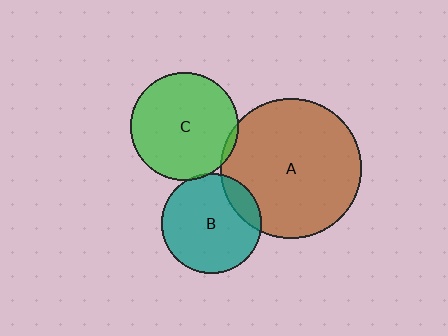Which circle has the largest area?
Circle A (brown).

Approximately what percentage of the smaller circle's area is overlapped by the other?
Approximately 5%.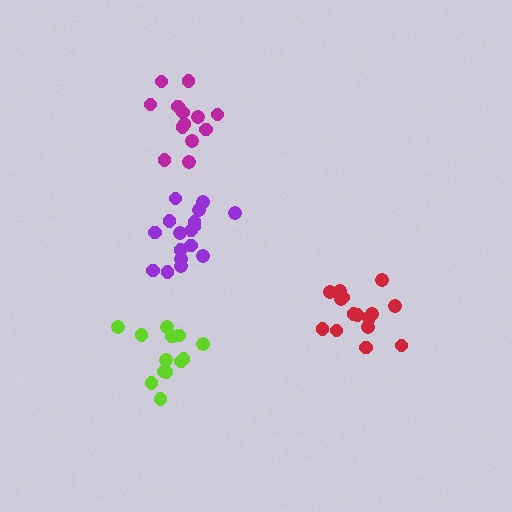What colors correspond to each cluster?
The clusters are colored: red, magenta, purple, lime.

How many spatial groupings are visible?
There are 4 spatial groupings.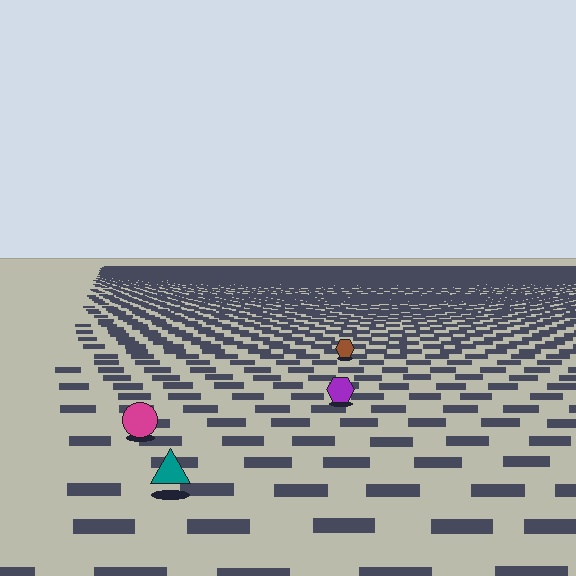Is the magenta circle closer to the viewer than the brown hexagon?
Yes. The magenta circle is closer — you can tell from the texture gradient: the ground texture is coarser near it.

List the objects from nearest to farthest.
From nearest to farthest: the teal triangle, the magenta circle, the purple hexagon, the brown hexagon.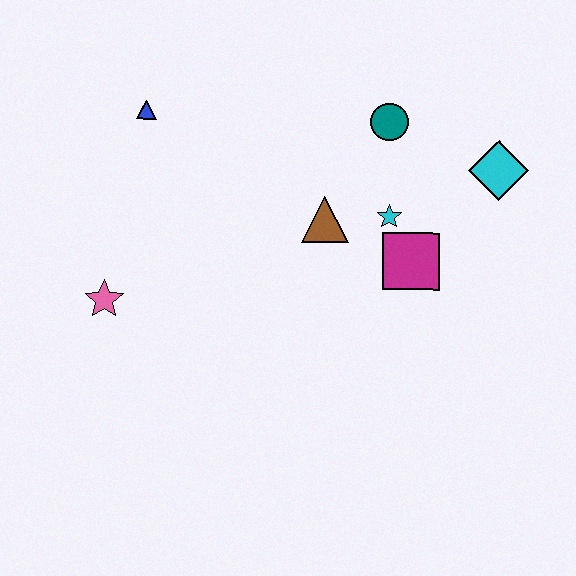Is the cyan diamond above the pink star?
Yes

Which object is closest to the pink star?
The blue triangle is closest to the pink star.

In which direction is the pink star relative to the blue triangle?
The pink star is below the blue triangle.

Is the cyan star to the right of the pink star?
Yes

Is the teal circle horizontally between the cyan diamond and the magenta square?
No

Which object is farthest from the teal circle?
The pink star is farthest from the teal circle.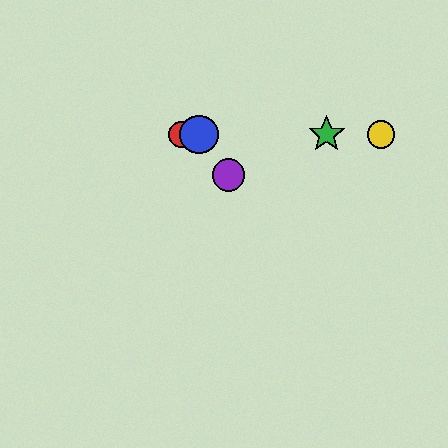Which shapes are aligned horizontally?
The red circle, the blue circle, the green star, the yellow circle are aligned horizontally.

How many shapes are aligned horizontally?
4 shapes (the red circle, the blue circle, the green star, the yellow circle) are aligned horizontally.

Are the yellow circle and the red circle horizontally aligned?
Yes, both are at y≈134.